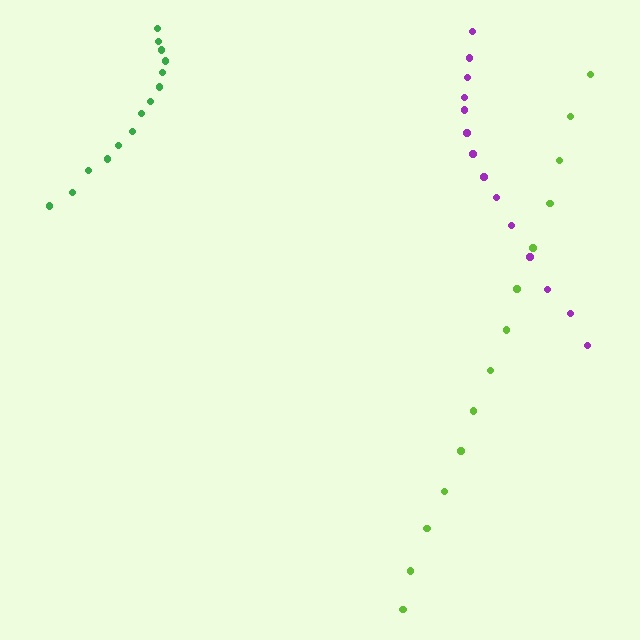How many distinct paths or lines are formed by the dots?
There are 3 distinct paths.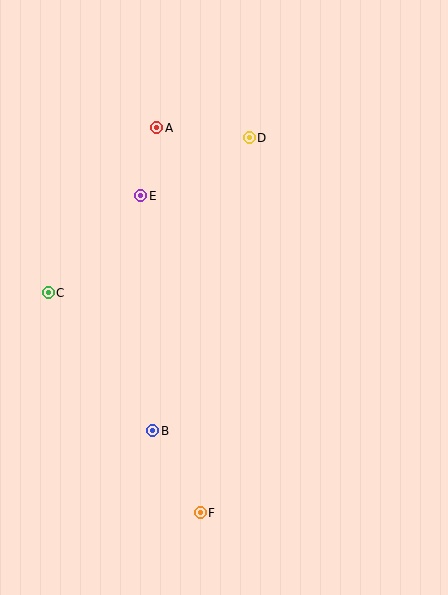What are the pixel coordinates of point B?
Point B is at (153, 431).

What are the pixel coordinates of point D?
Point D is at (249, 138).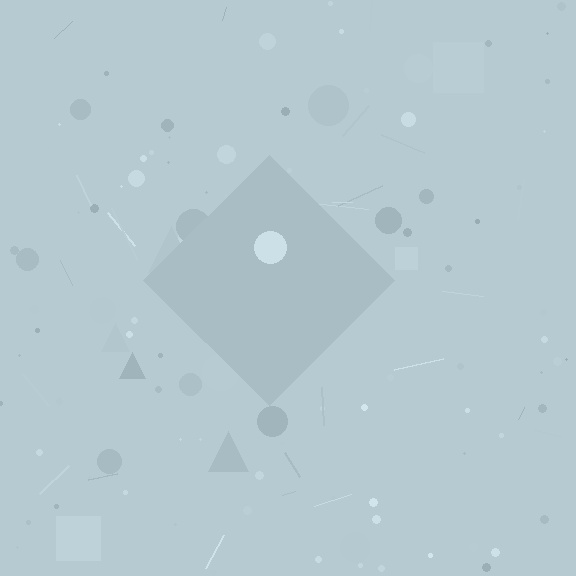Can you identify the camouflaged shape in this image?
The camouflaged shape is a diamond.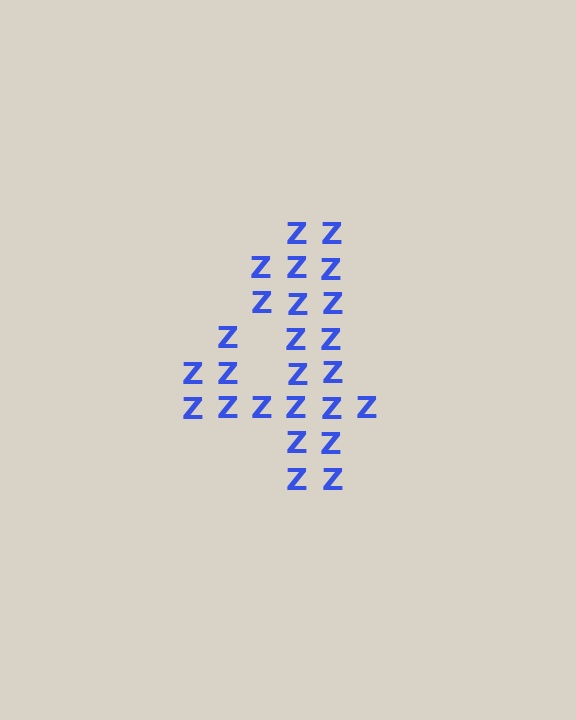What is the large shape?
The large shape is the digit 4.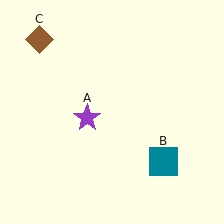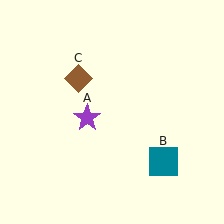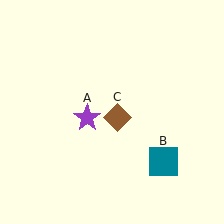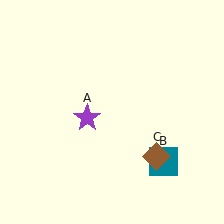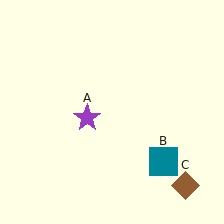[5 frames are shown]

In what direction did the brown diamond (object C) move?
The brown diamond (object C) moved down and to the right.